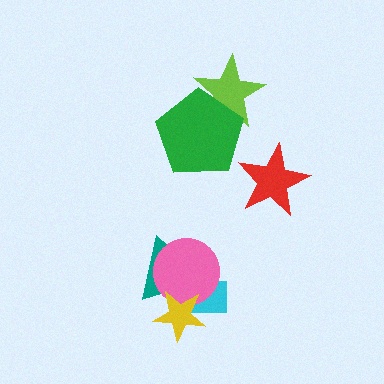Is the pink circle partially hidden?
Yes, it is partially covered by another shape.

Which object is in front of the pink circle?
The yellow star is in front of the pink circle.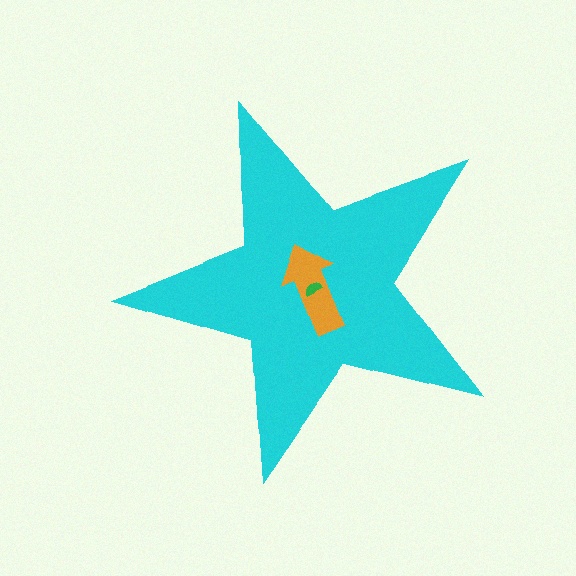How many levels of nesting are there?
3.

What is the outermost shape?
The cyan star.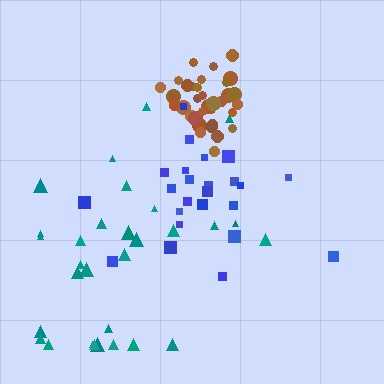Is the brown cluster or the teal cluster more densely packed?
Brown.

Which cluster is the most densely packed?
Brown.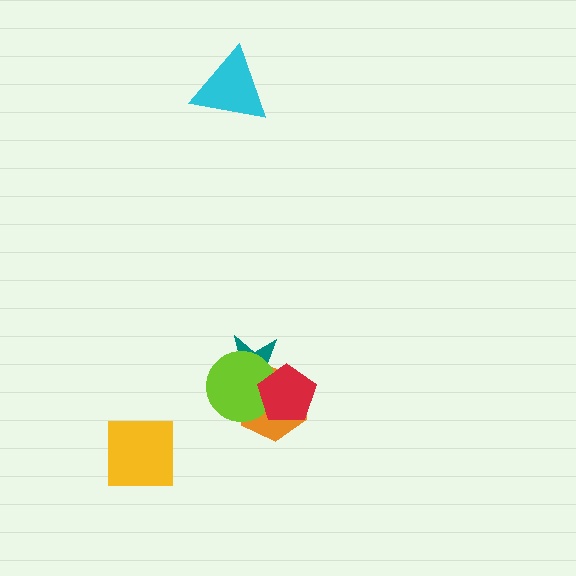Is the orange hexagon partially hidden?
Yes, it is partially covered by another shape.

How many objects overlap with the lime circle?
3 objects overlap with the lime circle.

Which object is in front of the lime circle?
The red pentagon is in front of the lime circle.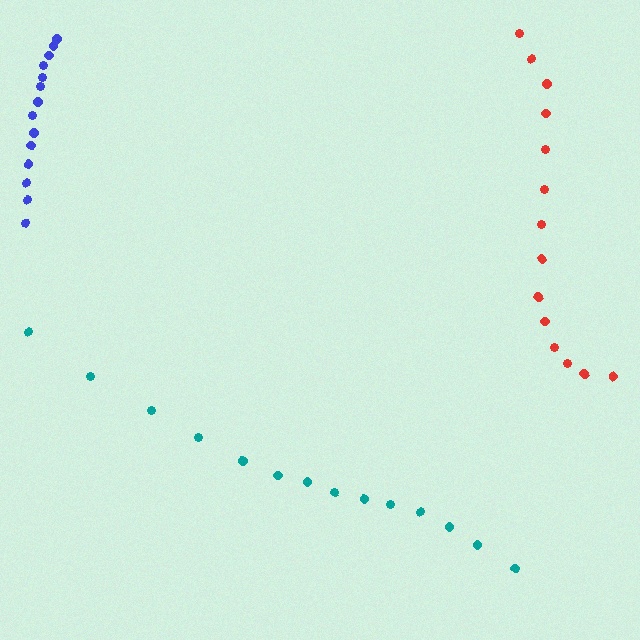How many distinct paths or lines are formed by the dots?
There are 3 distinct paths.